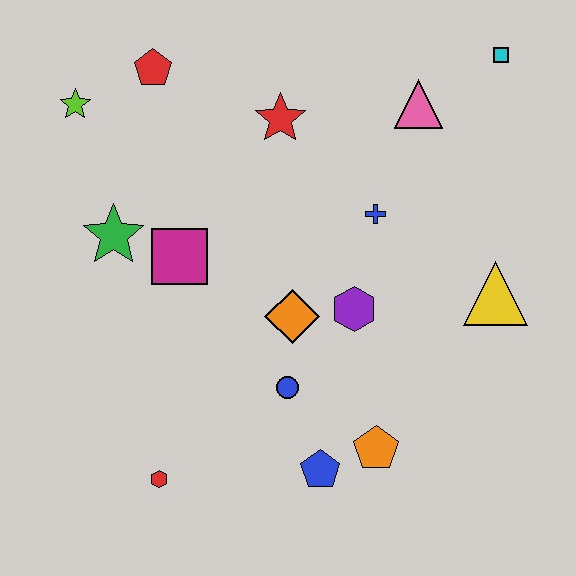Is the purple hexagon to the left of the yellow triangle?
Yes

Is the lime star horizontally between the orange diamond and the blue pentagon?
No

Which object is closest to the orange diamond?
The purple hexagon is closest to the orange diamond.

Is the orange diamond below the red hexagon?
No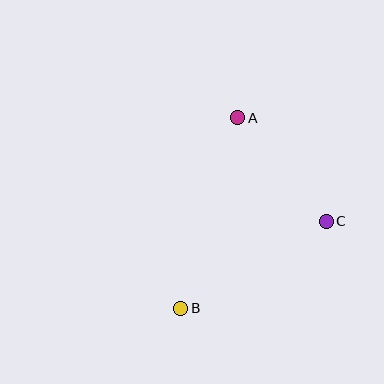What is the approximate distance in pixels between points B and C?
The distance between B and C is approximately 170 pixels.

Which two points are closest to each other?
Points A and C are closest to each other.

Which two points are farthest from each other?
Points A and B are farthest from each other.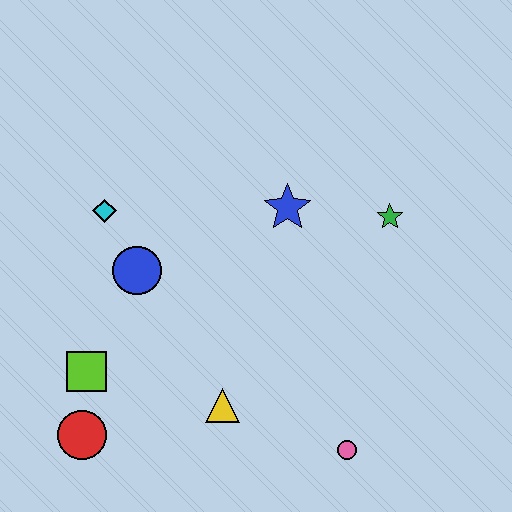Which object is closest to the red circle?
The lime square is closest to the red circle.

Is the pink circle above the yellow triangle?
No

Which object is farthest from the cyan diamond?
The pink circle is farthest from the cyan diamond.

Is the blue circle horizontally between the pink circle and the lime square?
Yes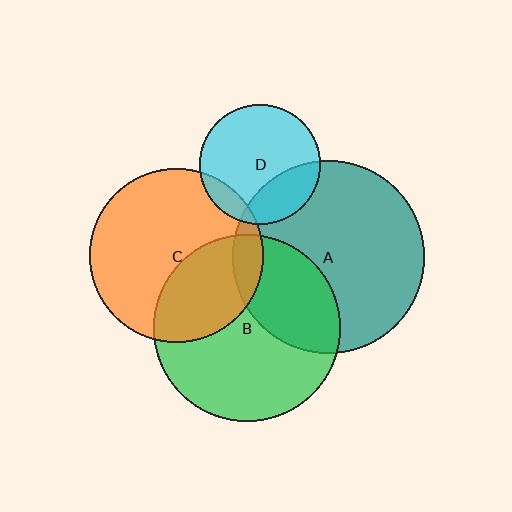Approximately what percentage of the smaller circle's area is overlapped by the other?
Approximately 10%.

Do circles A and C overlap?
Yes.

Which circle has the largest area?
Circle A (teal).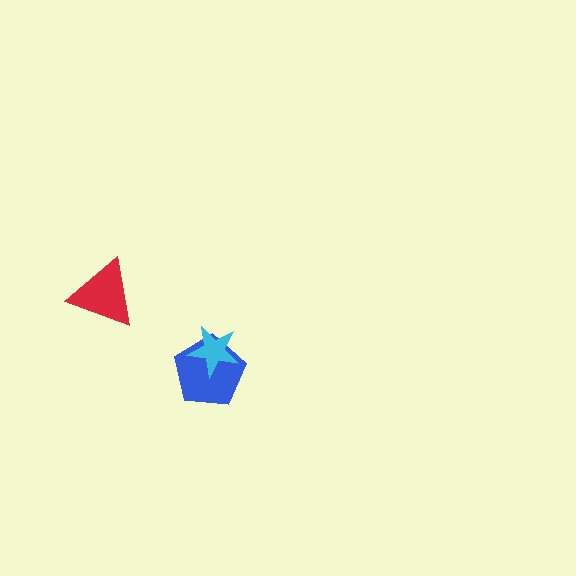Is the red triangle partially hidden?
No, no other shape covers it.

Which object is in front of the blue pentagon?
The cyan star is in front of the blue pentagon.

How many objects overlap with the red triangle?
0 objects overlap with the red triangle.